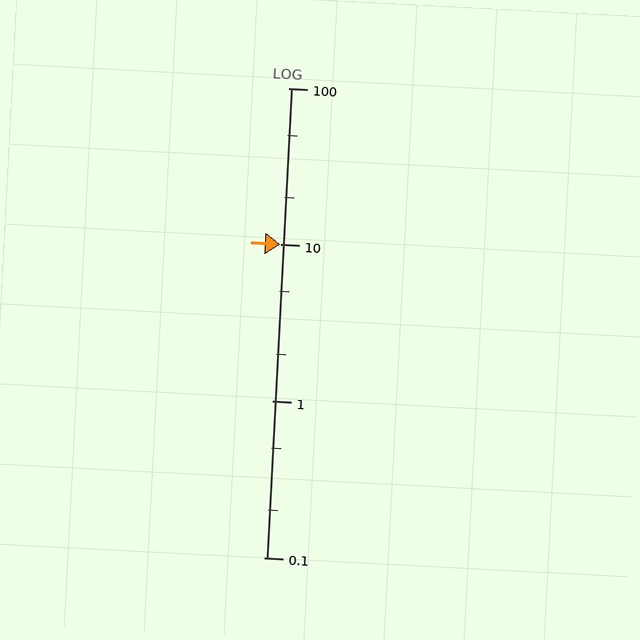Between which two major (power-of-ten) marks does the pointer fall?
The pointer is between 10 and 100.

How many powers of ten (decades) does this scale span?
The scale spans 3 decades, from 0.1 to 100.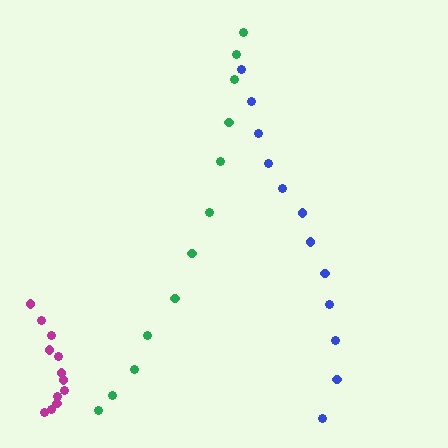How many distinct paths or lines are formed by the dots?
There are 3 distinct paths.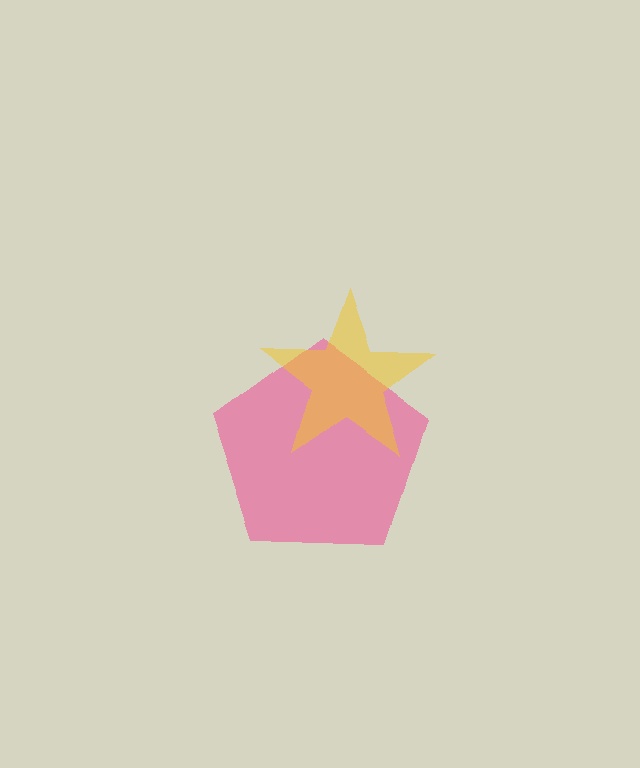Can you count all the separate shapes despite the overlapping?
Yes, there are 2 separate shapes.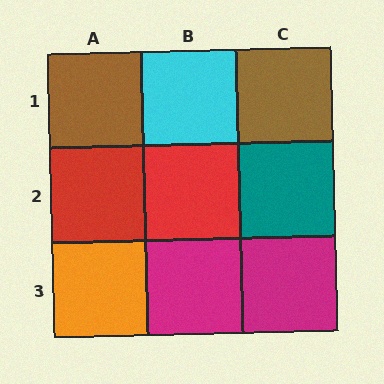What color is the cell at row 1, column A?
Brown.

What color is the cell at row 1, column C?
Brown.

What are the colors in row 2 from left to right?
Red, red, teal.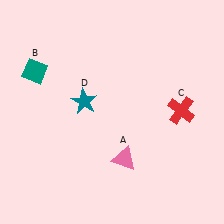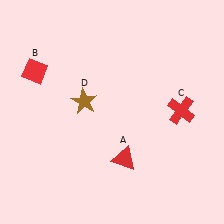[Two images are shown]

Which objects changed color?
A changed from pink to red. B changed from teal to red. D changed from teal to brown.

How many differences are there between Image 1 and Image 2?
There are 3 differences between the two images.